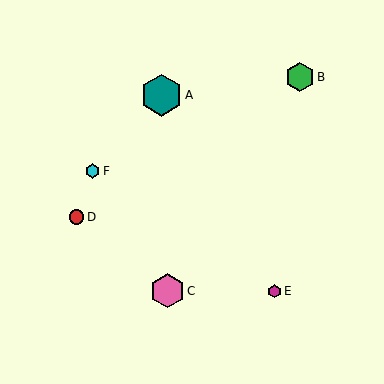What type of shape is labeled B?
Shape B is a green hexagon.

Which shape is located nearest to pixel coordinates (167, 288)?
The pink hexagon (labeled C) at (167, 291) is nearest to that location.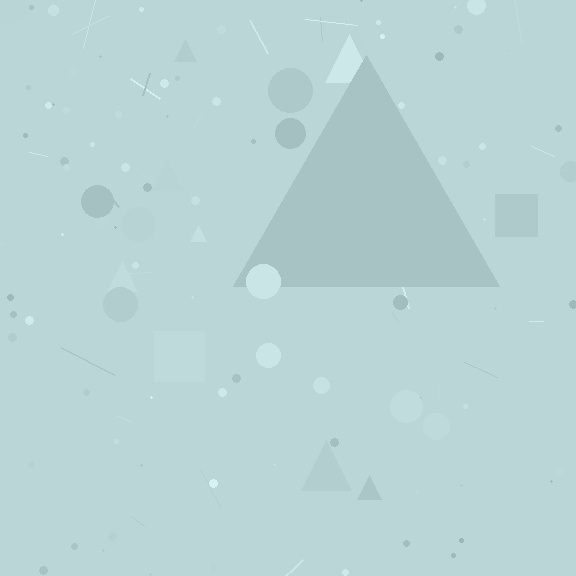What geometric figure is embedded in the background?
A triangle is embedded in the background.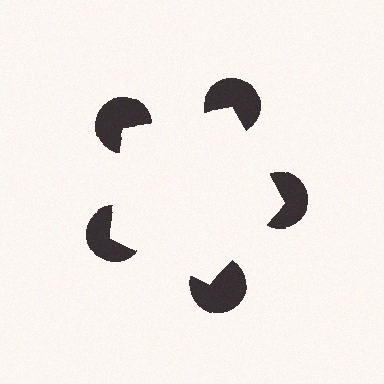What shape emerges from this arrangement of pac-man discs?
An illusory pentagon — its edges are inferred from the aligned wedge cuts in the pac-man discs, not physically drawn.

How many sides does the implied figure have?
5 sides.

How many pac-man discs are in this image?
There are 5 — one at each vertex of the illusory pentagon.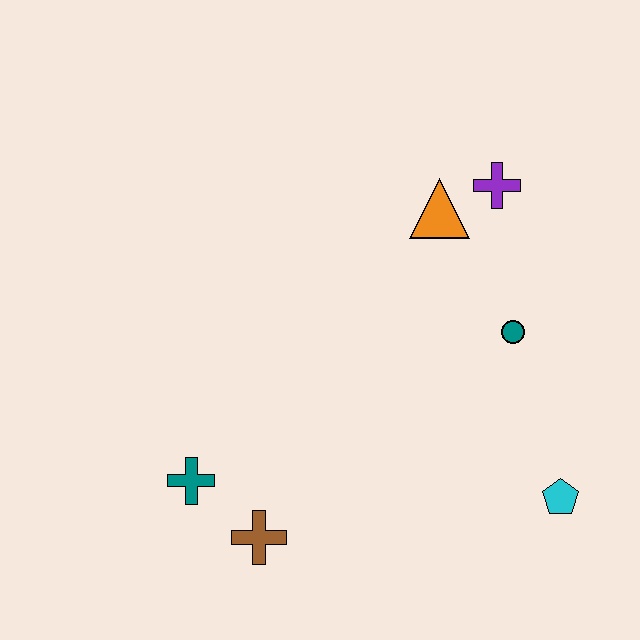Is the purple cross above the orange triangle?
Yes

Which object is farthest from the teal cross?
The purple cross is farthest from the teal cross.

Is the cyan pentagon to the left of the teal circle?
No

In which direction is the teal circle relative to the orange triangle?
The teal circle is below the orange triangle.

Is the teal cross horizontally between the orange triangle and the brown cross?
No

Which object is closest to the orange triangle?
The purple cross is closest to the orange triangle.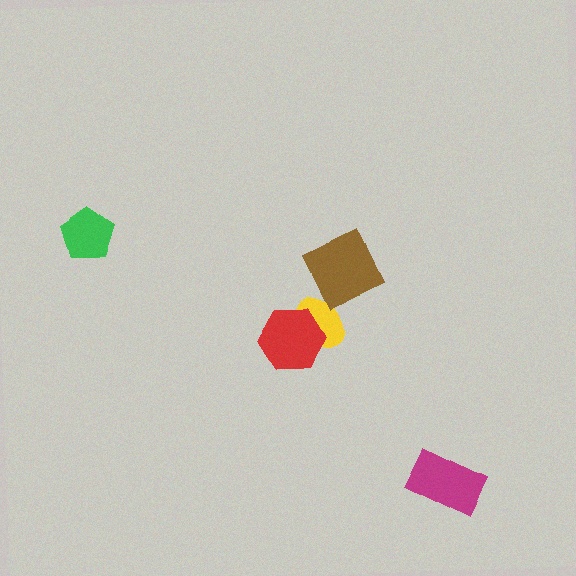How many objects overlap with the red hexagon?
1 object overlaps with the red hexagon.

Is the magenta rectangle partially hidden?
No, no other shape covers it.